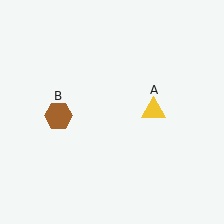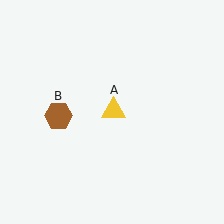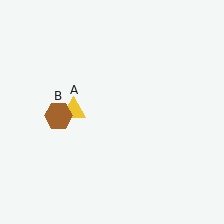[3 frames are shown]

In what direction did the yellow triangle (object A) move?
The yellow triangle (object A) moved left.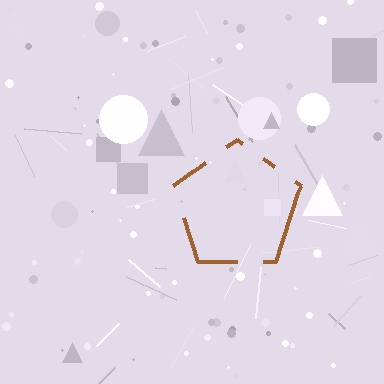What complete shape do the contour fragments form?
The contour fragments form a pentagon.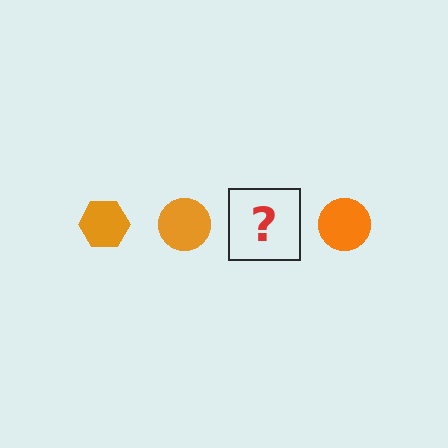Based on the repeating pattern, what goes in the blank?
The blank should be an orange hexagon.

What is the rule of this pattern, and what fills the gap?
The rule is that the pattern cycles through hexagon, circle shapes in orange. The gap should be filled with an orange hexagon.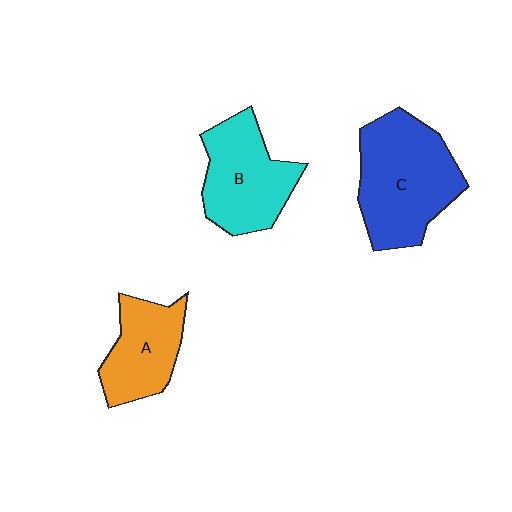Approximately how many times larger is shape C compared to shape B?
Approximately 1.3 times.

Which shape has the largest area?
Shape C (blue).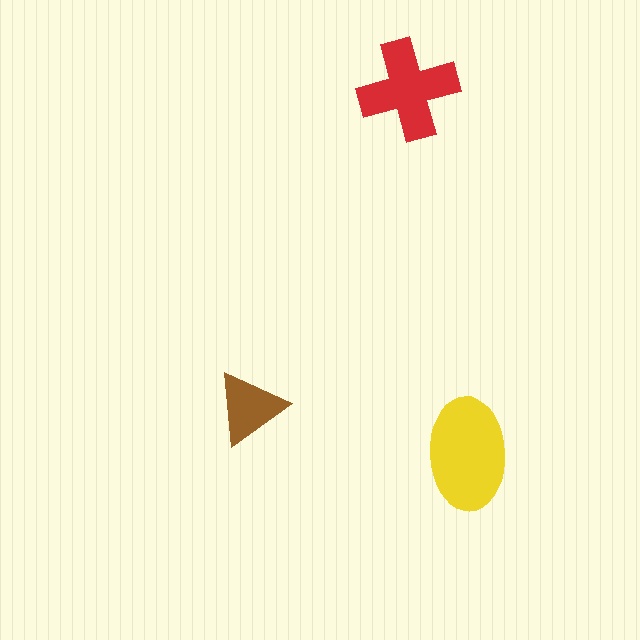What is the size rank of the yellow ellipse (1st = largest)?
1st.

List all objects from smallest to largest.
The brown triangle, the red cross, the yellow ellipse.